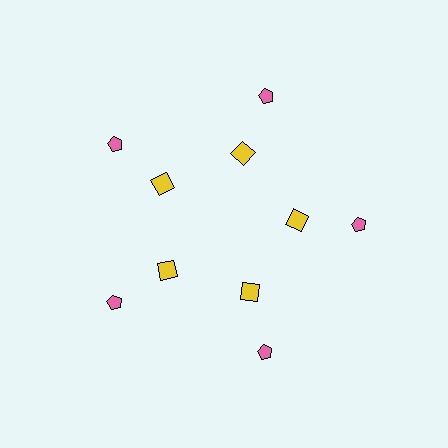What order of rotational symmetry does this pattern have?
This pattern has 5-fold rotational symmetry.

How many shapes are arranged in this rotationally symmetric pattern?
There are 10 shapes, arranged in 5 groups of 2.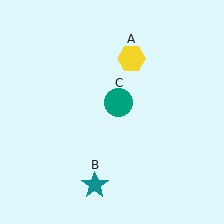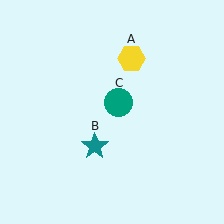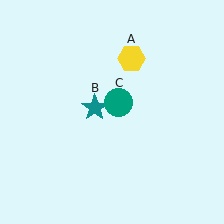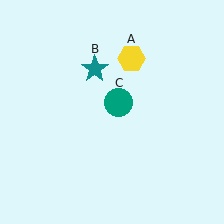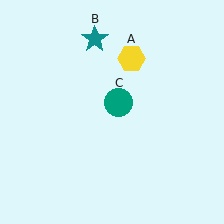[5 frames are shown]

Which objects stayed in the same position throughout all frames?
Yellow hexagon (object A) and teal circle (object C) remained stationary.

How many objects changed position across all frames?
1 object changed position: teal star (object B).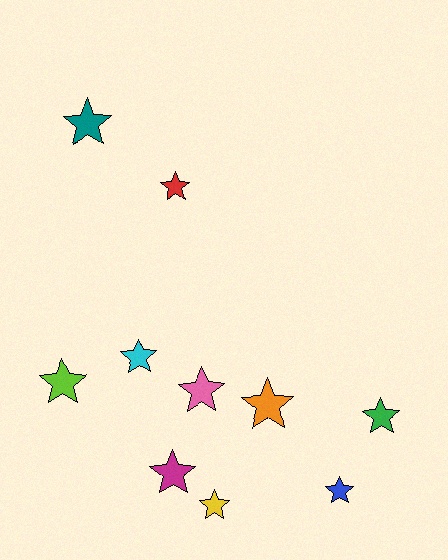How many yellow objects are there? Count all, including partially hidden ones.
There is 1 yellow object.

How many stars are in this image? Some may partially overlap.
There are 10 stars.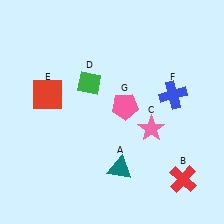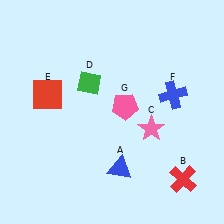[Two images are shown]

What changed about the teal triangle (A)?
In Image 1, A is teal. In Image 2, it changed to blue.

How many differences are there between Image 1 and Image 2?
There is 1 difference between the two images.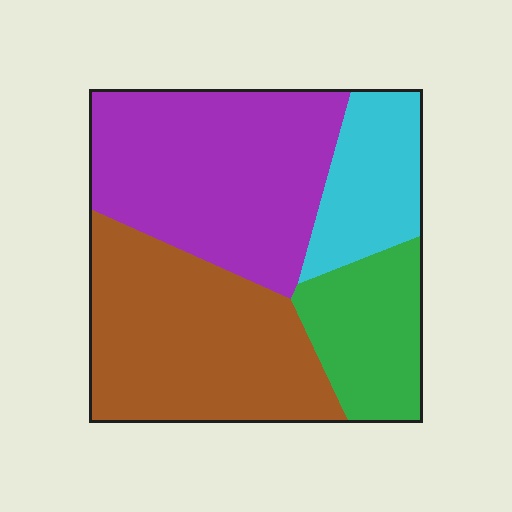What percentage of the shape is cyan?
Cyan covers around 15% of the shape.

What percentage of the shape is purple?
Purple covers around 35% of the shape.